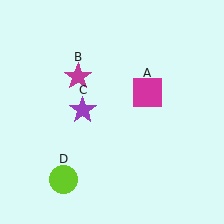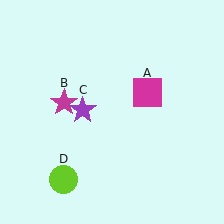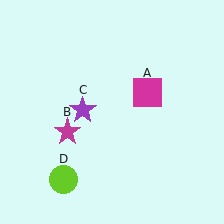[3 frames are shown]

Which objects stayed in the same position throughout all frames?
Magenta square (object A) and purple star (object C) and lime circle (object D) remained stationary.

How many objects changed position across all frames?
1 object changed position: magenta star (object B).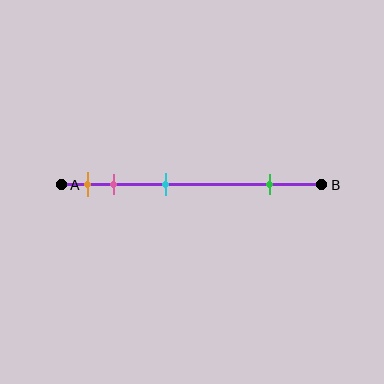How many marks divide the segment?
There are 4 marks dividing the segment.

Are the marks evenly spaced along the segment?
No, the marks are not evenly spaced.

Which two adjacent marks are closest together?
The orange and pink marks are the closest adjacent pair.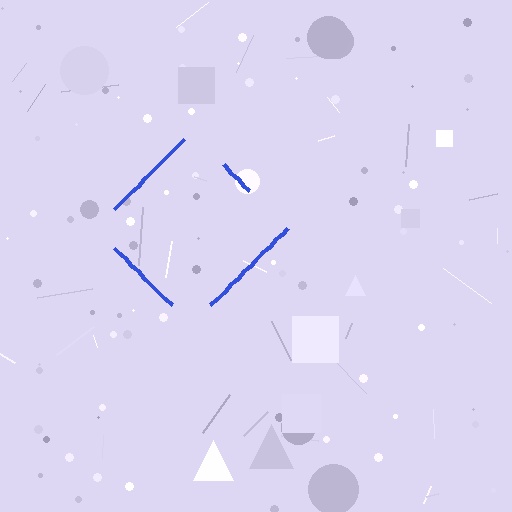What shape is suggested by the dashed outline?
The dashed outline suggests a diamond.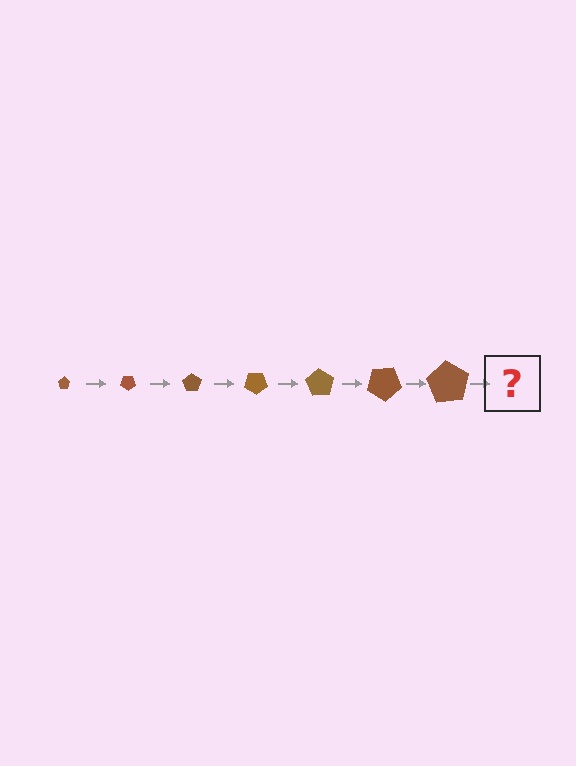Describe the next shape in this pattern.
It should be a pentagon, larger than the previous one and rotated 245 degrees from the start.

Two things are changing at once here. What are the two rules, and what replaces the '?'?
The two rules are that the pentagon grows larger each step and it rotates 35 degrees each step. The '?' should be a pentagon, larger than the previous one and rotated 245 degrees from the start.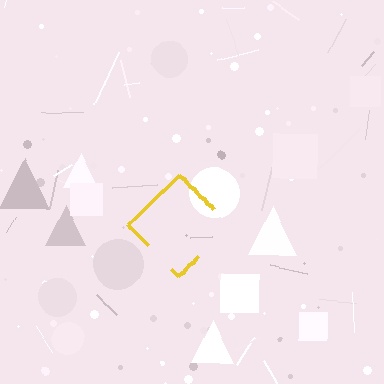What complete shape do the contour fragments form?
The contour fragments form a diamond.